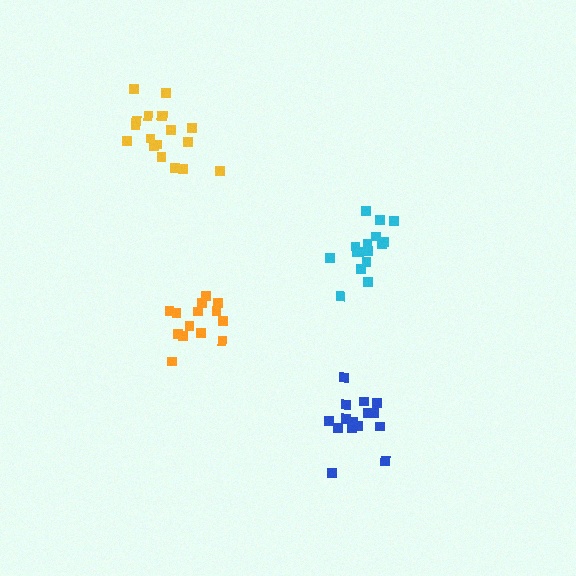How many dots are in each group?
Group 1: 14 dots, Group 2: 15 dots, Group 3: 16 dots, Group 4: 18 dots (63 total).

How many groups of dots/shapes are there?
There are 4 groups.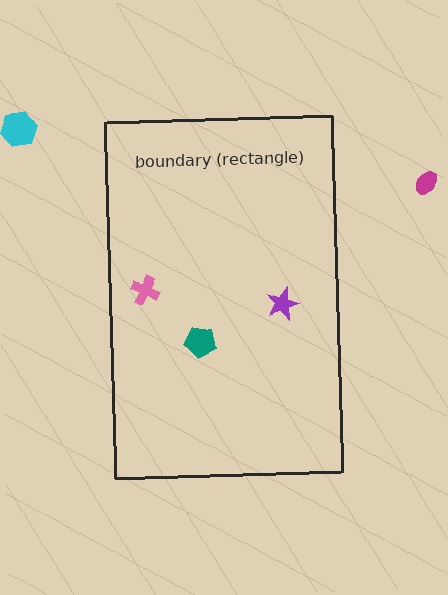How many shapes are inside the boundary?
3 inside, 2 outside.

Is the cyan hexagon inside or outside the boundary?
Outside.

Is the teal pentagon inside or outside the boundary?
Inside.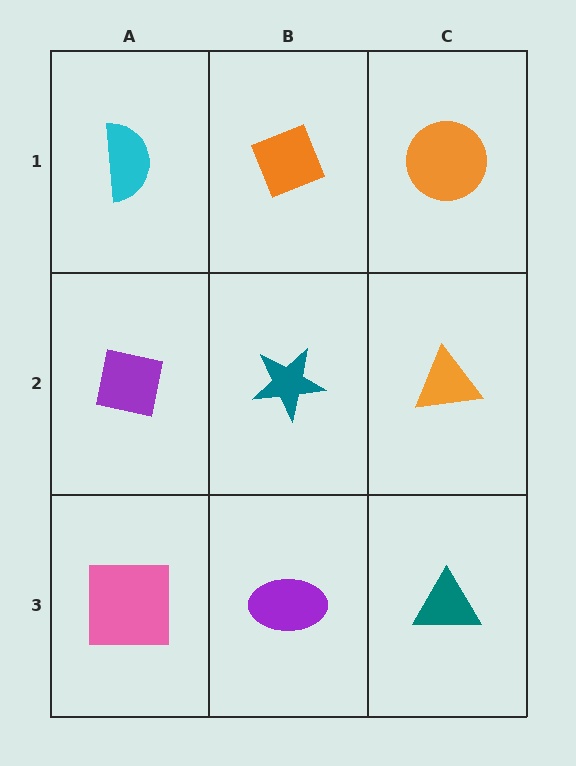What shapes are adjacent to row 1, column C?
An orange triangle (row 2, column C), an orange diamond (row 1, column B).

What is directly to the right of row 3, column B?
A teal triangle.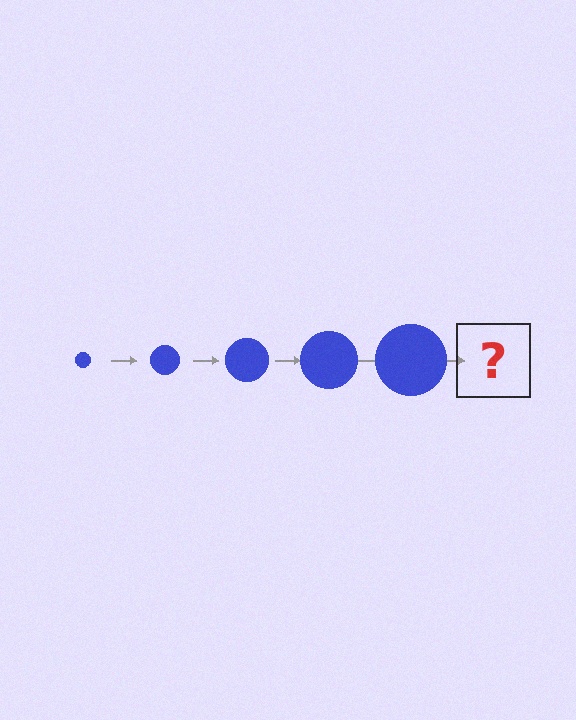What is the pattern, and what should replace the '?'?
The pattern is that the circle gets progressively larger each step. The '?' should be a blue circle, larger than the previous one.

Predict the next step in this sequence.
The next step is a blue circle, larger than the previous one.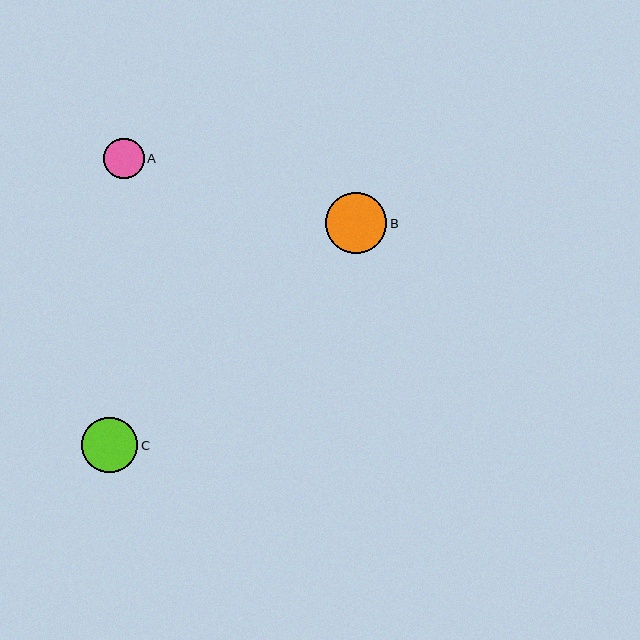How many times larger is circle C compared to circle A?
Circle C is approximately 1.4 times the size of circle A.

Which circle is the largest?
Circle B is the largest with a size of approximately 61 pixels.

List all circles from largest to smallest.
From largest to smallest: B, C, A.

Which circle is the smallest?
Circle A is the smallest with a size of approximately 41 pixels.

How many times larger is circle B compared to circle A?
Circle B is approximately 1.5 times the size of circle A.